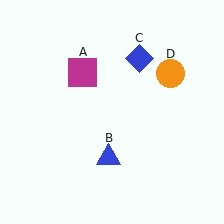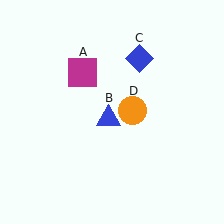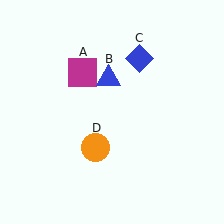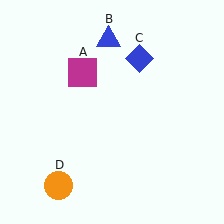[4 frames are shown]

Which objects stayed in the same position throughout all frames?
Magenta square (object A) and blue diamond (object C) remained stationary.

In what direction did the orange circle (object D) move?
The orange circle (object D) moved down and to the left.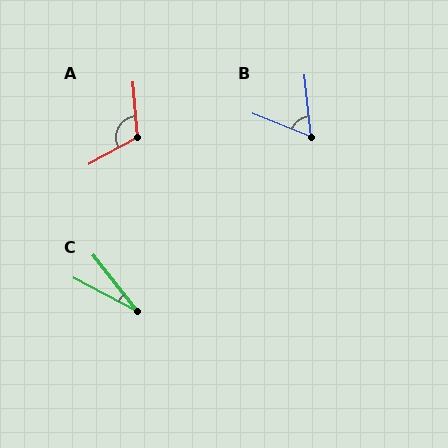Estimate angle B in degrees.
Approximately 62 degrees.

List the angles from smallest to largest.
C (23°), B (62°), A (115°).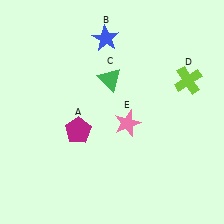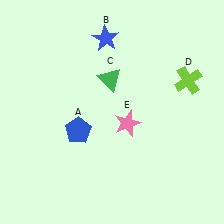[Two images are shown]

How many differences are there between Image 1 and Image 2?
There is 1 difference between the two images.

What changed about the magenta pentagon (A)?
In Image 1, A is magenta. In Image 2, it changed to blue.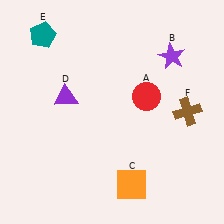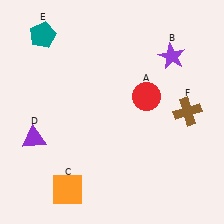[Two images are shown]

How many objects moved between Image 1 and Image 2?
2 objects moved between the two images.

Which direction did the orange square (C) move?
The orange square (C) moved left.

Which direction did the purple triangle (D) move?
The purple triangle (D) moved down.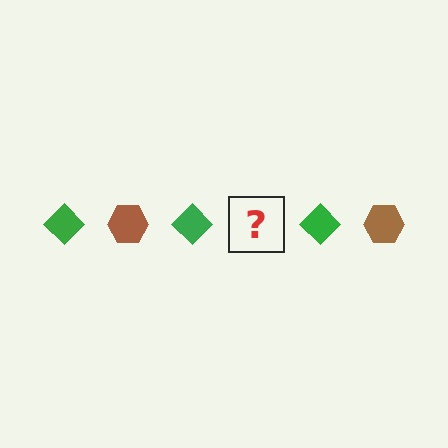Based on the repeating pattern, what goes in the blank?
The blank should be a brown hexagon.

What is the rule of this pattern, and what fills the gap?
The rule is that the pattern alternates between green diamond and brown hexagon. The gap should be filled with a brown hexagon.